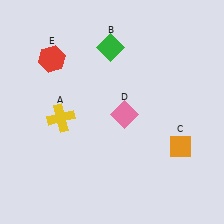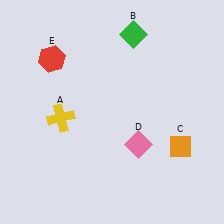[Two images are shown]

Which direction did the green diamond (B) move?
The green diamond (B) moved right.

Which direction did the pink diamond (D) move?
The pink diamond (D) moved down.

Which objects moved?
The objects that moved are: the green diamond (B), the pink diamond (D).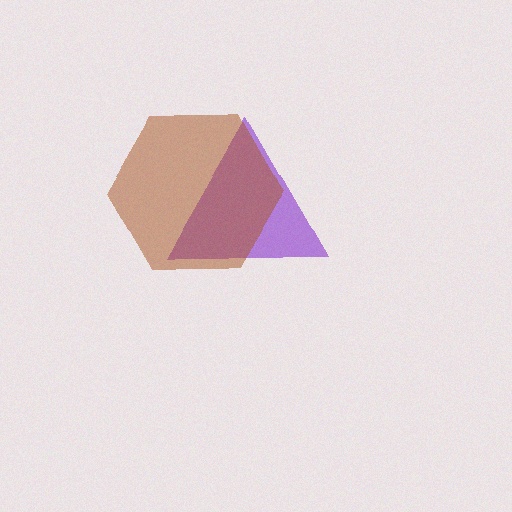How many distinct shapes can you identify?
There are 2 distinct shapes: a purple triangle, a brown hexagon.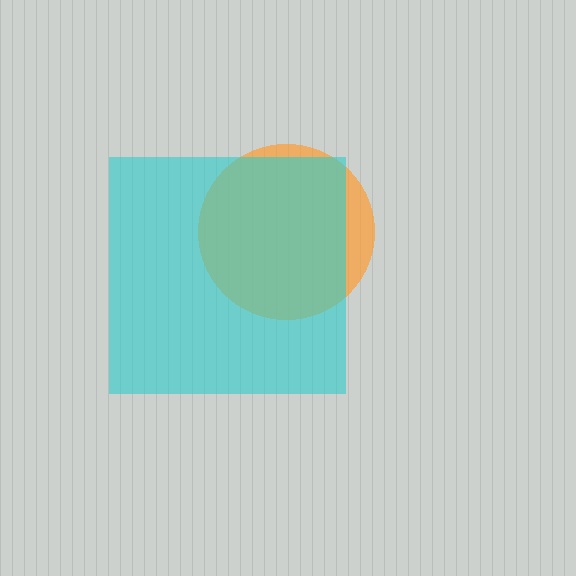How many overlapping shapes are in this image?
There are 2 overlapping shapes in the image.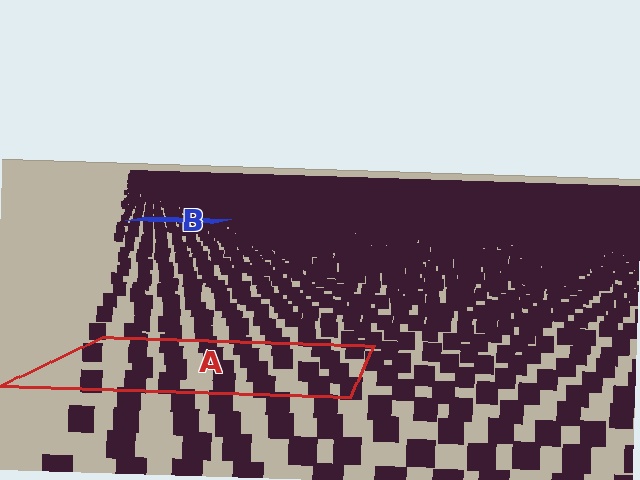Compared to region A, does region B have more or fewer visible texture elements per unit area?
Region B has more texture elements per unit area — they are packed more densely because it is farther away.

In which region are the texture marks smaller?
The texture marks are smaller in region B, because it is farther away.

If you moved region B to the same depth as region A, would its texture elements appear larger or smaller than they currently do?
They would appear larger. At a closer depth, the same texture elements are projected at a bigger on-screen size.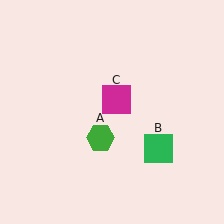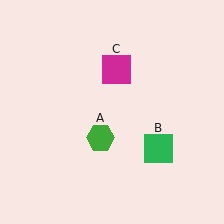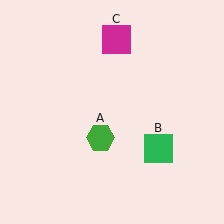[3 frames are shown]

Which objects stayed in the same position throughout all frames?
Green hexagon (object A) and green square (object B) remained stationary.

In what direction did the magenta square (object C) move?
The magenta square (object C) moved up.